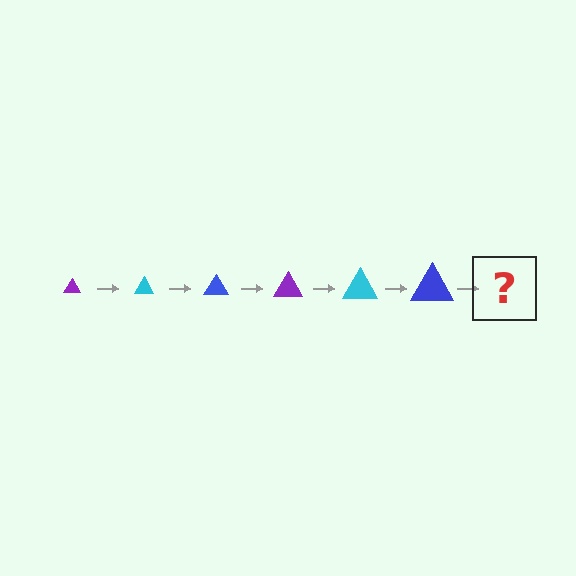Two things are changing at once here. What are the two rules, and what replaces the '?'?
The two rules are that the triangle grows larger each step and the color cycles through purple, cyan, and blue. The '?' should be a purple triangle, larger than the previous one.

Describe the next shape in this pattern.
It should be a purple triangle, larger than the previous one.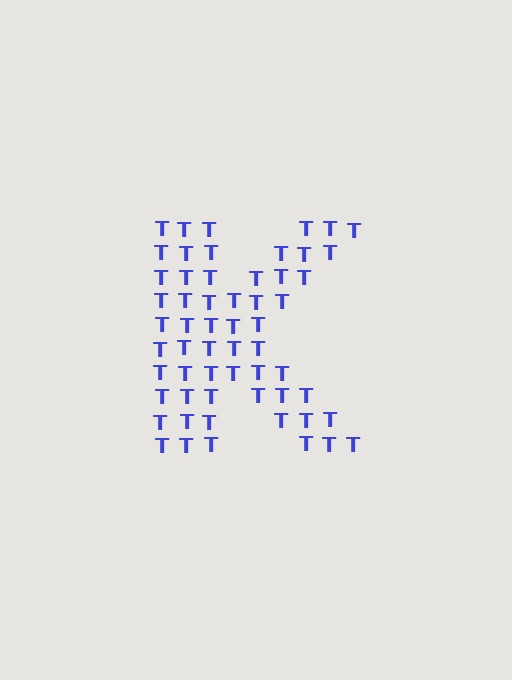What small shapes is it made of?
It is made of small letter T's.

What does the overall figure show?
The overall figure shows the letter K.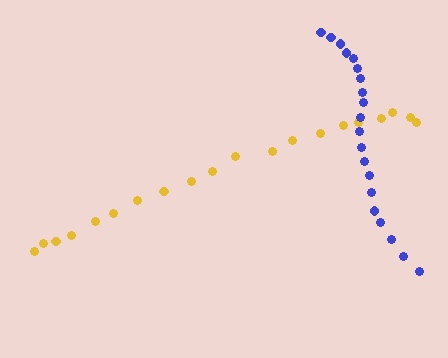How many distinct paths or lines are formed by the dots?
There are 2 distinct paths.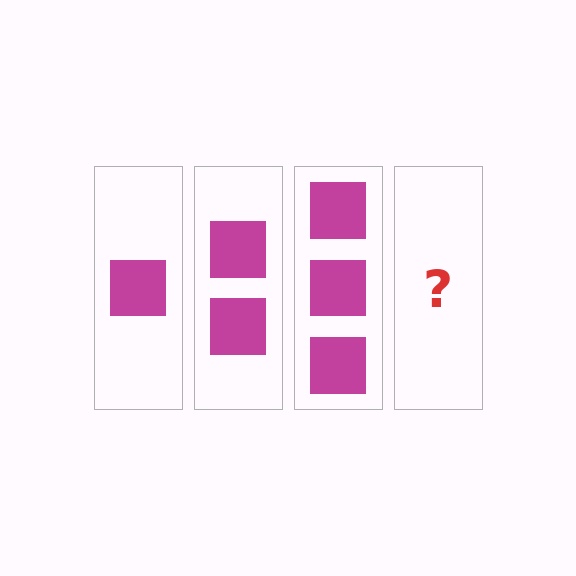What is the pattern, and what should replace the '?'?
The pattern is that each step adds one more square. The '?' should be 4 squares.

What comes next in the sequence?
The next element should be 4 squares.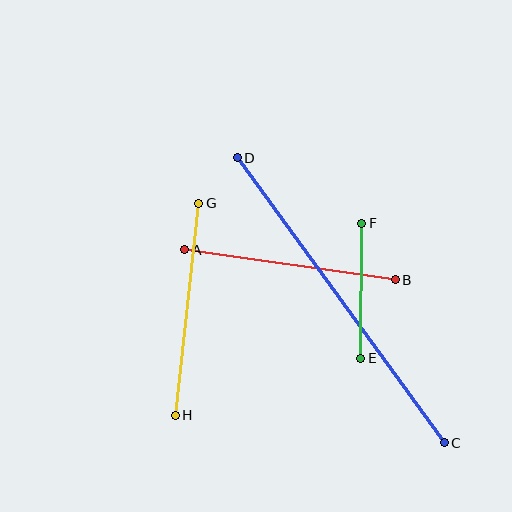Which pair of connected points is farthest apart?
Points C and D are farthest apart.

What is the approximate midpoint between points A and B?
The midpoint is at approximately (290, 265) pixels.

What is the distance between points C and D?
The distance is approximately 352 pixels.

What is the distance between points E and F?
The distance is approximately 135 pixels.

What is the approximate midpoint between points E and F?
The midpoint is at approximately (361, 291) pixels.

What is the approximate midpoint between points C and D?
The midpoint is at approximately (341, 300) pixels.